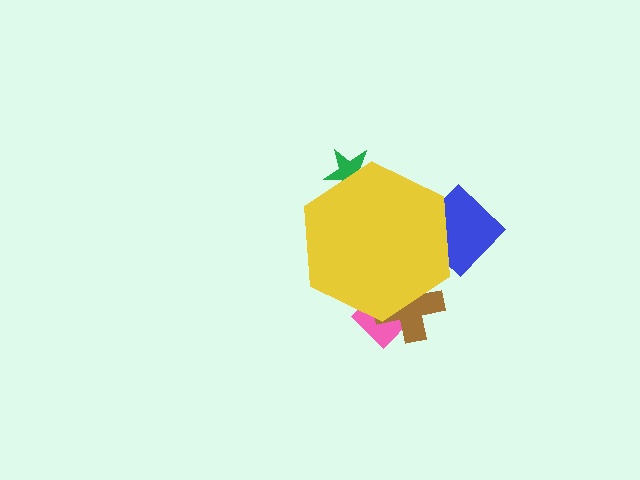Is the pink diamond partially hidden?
Yes, the pink diamond is partially hidden behind the yellow hexagon.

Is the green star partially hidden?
Yes, the green star is partially hidden behind the yellow hexagon.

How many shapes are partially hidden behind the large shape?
5 shapes are partially hidden.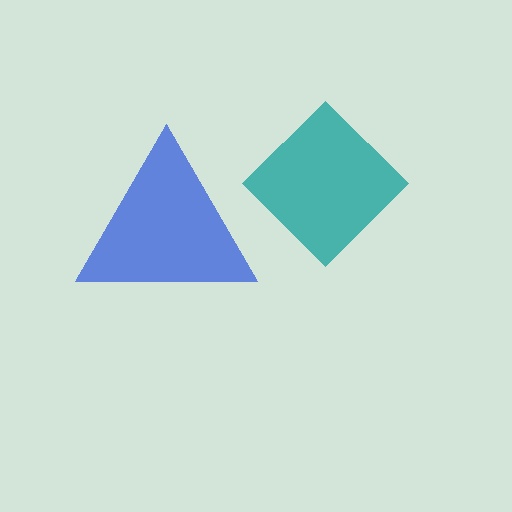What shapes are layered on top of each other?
The layered shapes are: a teal diamond, a blue triangle.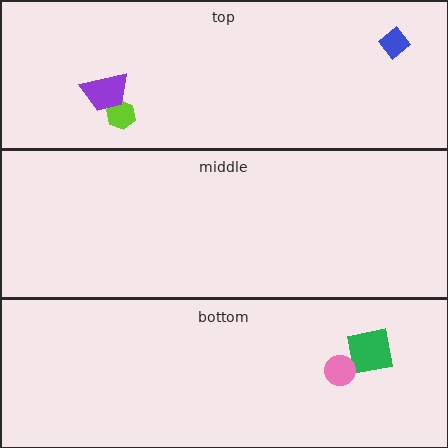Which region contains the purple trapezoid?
The top region.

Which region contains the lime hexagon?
The top region.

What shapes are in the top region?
The lime hexagon, the purple trapezoid, the blue diamond.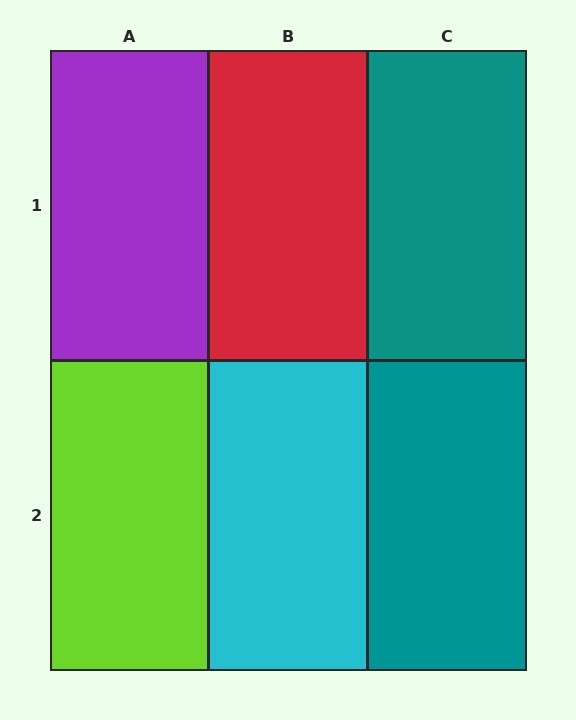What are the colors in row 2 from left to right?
Lime, cyan, teal.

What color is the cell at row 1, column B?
Red.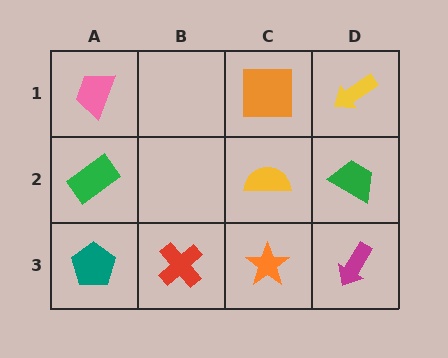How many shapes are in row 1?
3 shapes.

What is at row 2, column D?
A green trapezoid.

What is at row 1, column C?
An orange square.